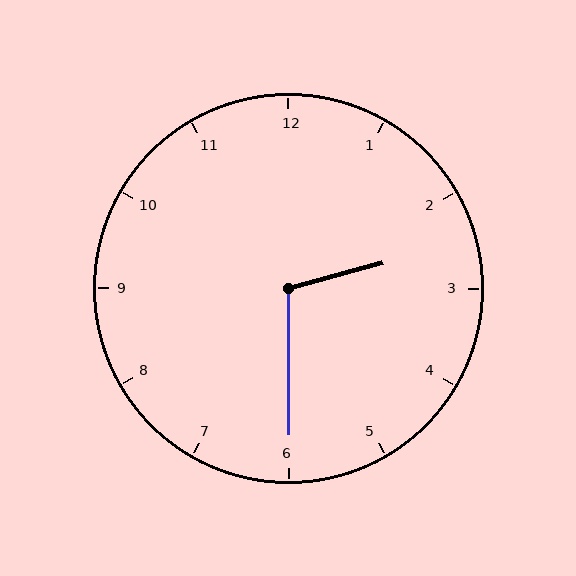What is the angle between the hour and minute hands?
Approximately 105 degrees.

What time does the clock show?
2:30.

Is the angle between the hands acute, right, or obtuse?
It is obtuse.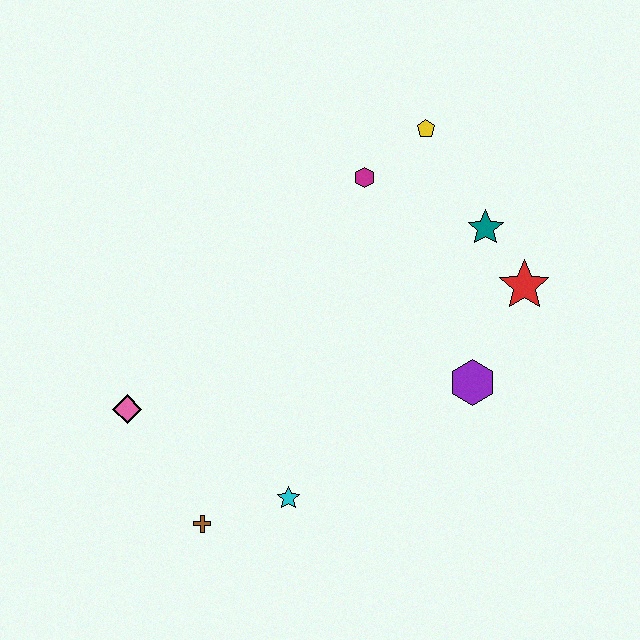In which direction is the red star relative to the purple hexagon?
The red star is above the purple hexagon.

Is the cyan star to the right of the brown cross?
Yes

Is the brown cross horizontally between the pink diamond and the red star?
Yes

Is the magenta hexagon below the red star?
No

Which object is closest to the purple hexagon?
The red star is closest to the purple hexagon.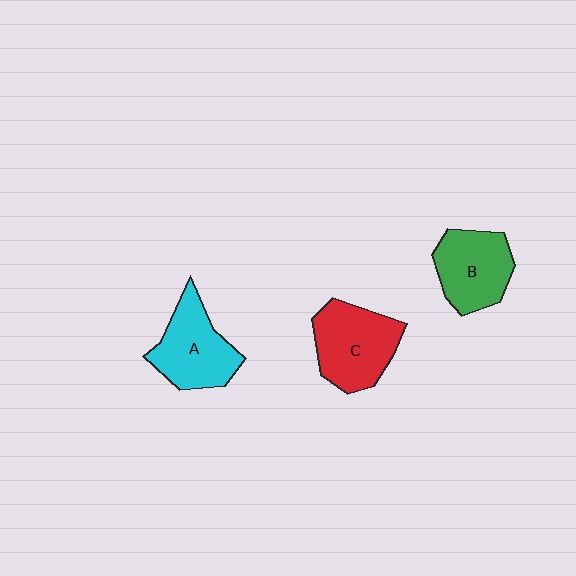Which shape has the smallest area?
Shape B (green).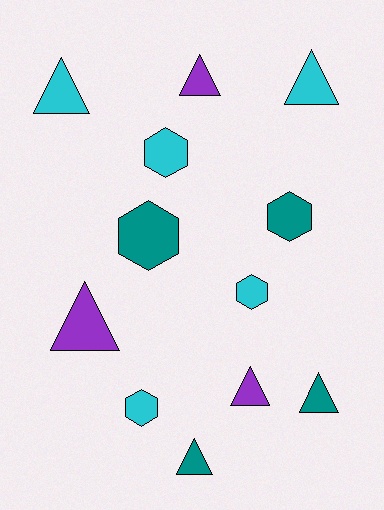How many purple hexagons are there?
There are no purple hexagons.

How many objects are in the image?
There are 12 objects.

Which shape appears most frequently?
Triangle, with 7 objects.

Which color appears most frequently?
Cyan, with 5 objects.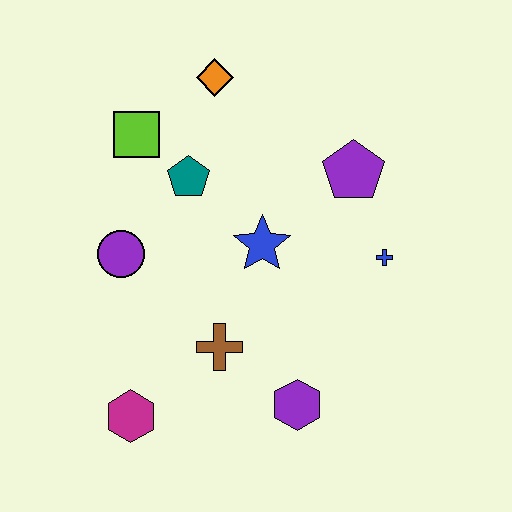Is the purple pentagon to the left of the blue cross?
Yes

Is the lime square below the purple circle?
No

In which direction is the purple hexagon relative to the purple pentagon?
The purple hexagon is below the purple pentagon.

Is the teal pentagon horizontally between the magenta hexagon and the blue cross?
Yes